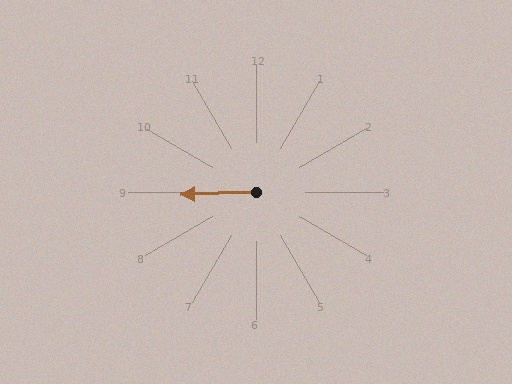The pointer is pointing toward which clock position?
Roughly 9 o'clock.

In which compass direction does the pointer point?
West.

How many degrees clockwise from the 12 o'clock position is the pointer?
Approximately 268 degrees.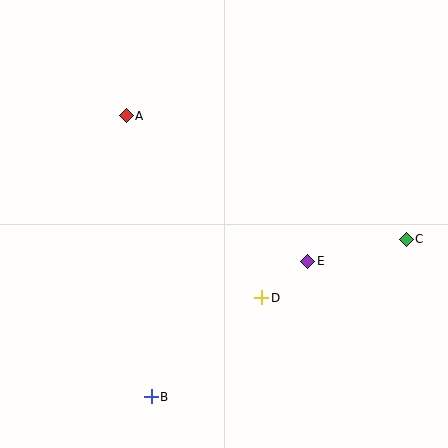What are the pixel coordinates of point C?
Point C is at (406, 239).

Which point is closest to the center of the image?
Point D at (262, 298) is closest to the center.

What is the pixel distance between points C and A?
The distance between C and A is 306 pixels.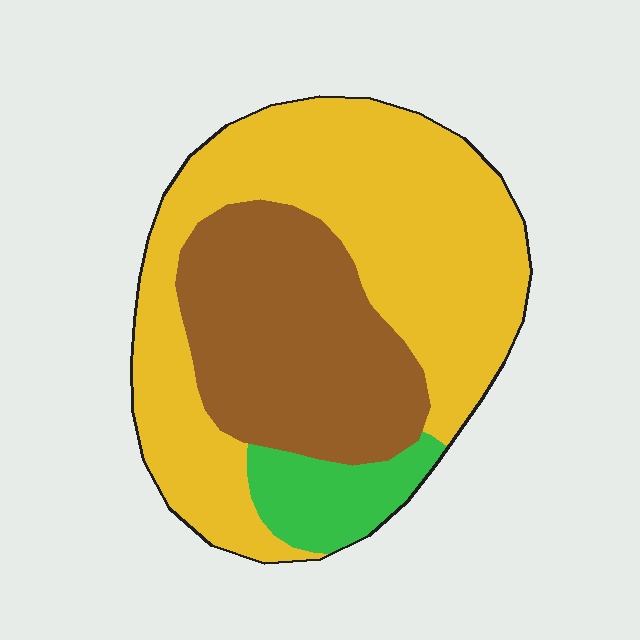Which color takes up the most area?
Yellow, at roughly 55%.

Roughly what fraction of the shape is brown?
Brown takes up about one third (1/3) of the shape.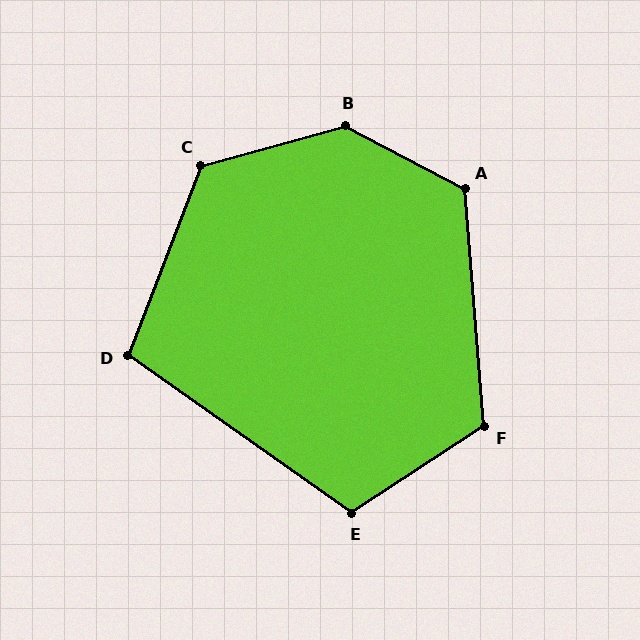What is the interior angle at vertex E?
Approximately 112 degrees (obtuse).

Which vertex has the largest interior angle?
B, at approximately 137 degrees.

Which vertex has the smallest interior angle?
D, at approximately 104 degrees.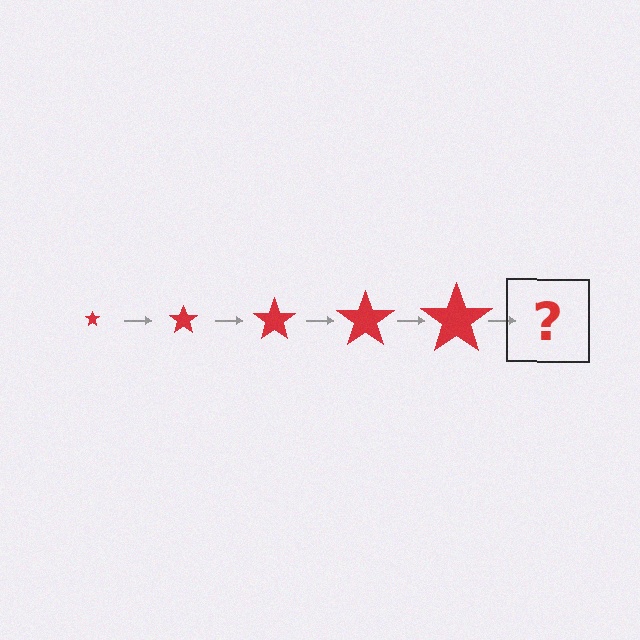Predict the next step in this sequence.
The next step is a red star, larger than the previous one.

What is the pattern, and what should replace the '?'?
The pattern is that the star gets progressively larger each step. The '?' should be a red star, larger than the previous one.